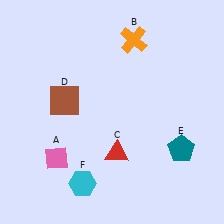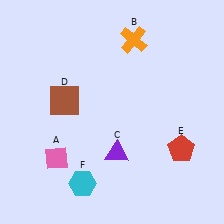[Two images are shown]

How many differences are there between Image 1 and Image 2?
There are 2 differences between the two images.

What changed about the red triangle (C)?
In Image 1, C is red. In Image 2, it changed to purple.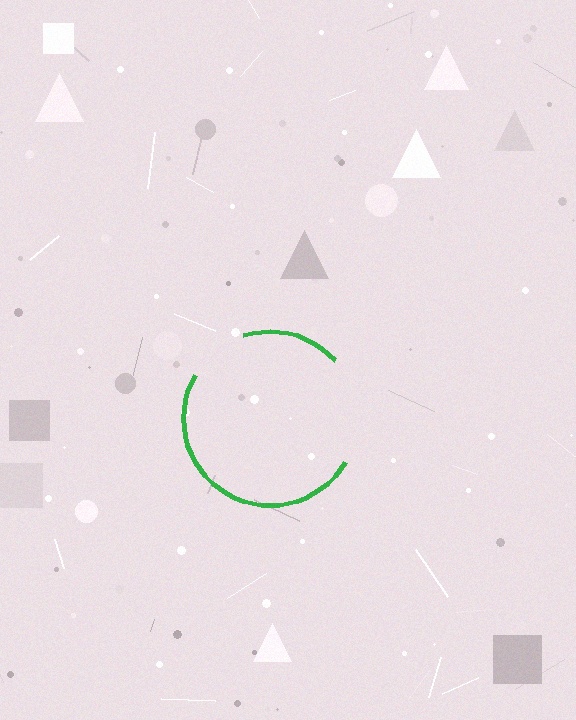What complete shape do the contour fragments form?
The contour fragments form a circle.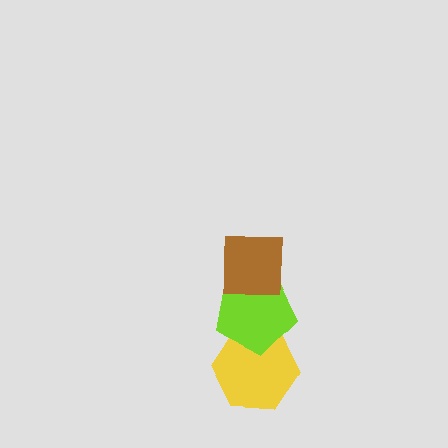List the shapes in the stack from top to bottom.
From top to bottom: the brown square, the lime pentagon, the yellow hexagon.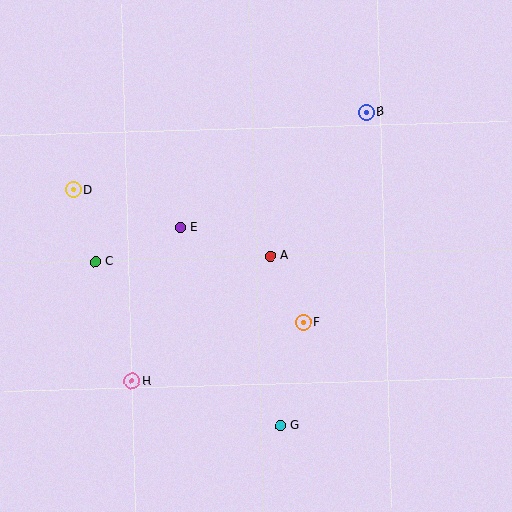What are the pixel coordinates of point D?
Point D is at (74, 190).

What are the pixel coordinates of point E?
Point E is at (181, 227).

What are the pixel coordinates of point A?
Point A is at (270, 256).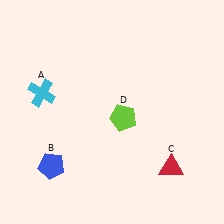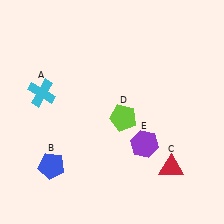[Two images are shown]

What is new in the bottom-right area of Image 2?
A purple hexagon (E) was added in the bottom-right area of Image 2.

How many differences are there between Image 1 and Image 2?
There is 1 difference between the two images.